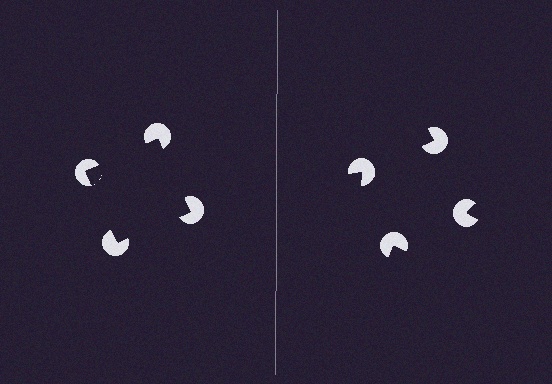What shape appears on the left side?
An illusory square.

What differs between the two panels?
The pac-man discs are positioned identically on both sides; only the wedge orientations differ. On the left they align to a square; on the right they are misaligned.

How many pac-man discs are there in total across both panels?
8 — 4 on each side.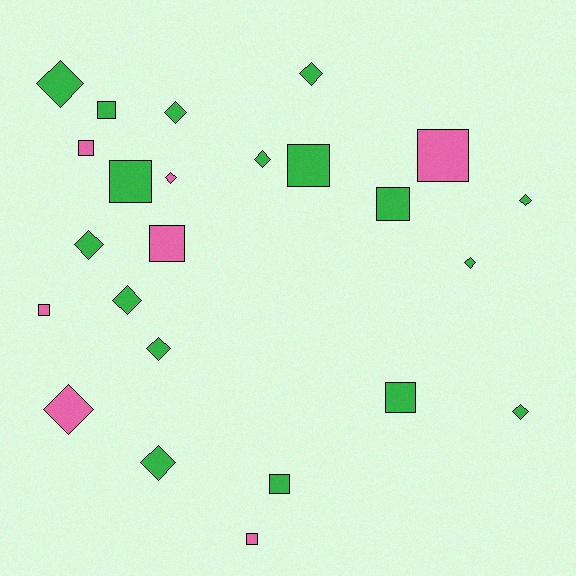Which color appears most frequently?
Green, with 17 objects.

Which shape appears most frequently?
Diamond, with 13 objects.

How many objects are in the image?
There are 24 objects.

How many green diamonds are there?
There are 11 green diamonds.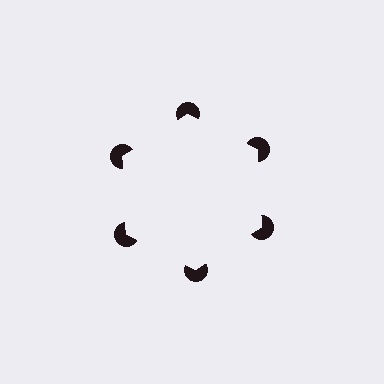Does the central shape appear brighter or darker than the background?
It typically appears slightly brighter than the background, even though no actual brightness change is drawn.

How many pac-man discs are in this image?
There are 6 — one at each vertex of the illusory hexagon.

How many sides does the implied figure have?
6 sides.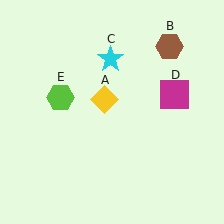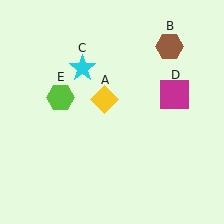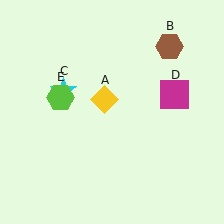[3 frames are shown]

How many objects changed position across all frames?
1 object changed position: cyan star (object C).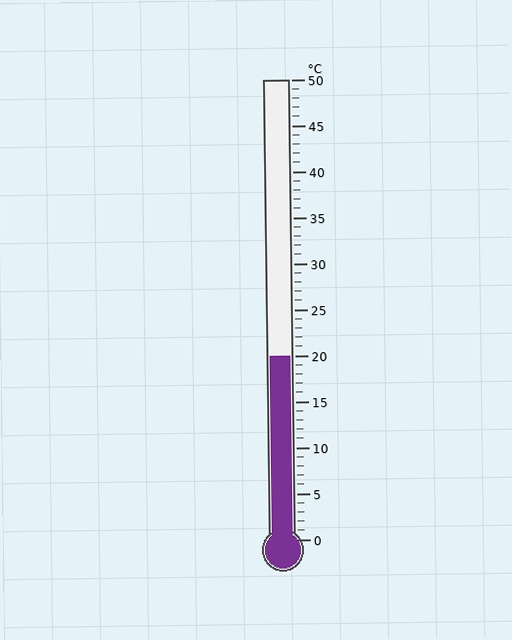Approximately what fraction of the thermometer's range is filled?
The thermometer is filled to approximately 40% of its range.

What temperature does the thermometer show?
The thermometer shows approximately 20°C.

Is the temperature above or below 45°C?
The temperature is below 45°C.